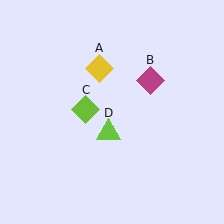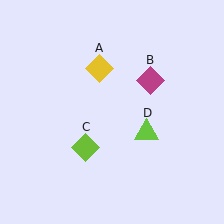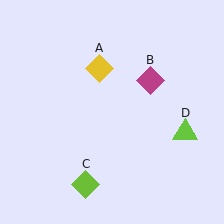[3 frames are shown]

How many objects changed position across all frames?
2 objects changed position: lime diamond (object C), lime triangle (object D).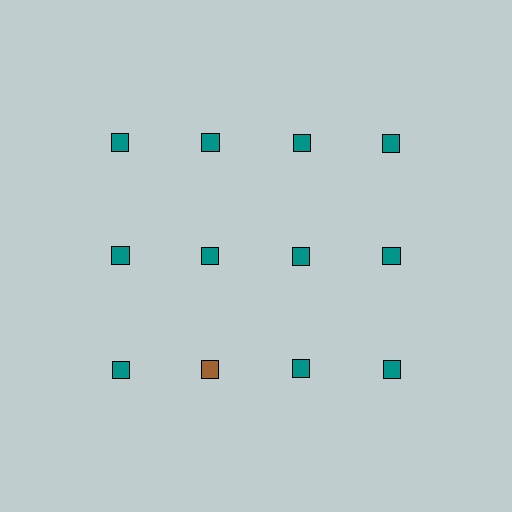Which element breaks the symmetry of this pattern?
The brown square in the third row, second from left column breaks the symmetry. All other shapes are teal squares.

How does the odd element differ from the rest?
It has a different color: brown instead of teal.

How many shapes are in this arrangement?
There are 12 shapes arranged in a grid pattern.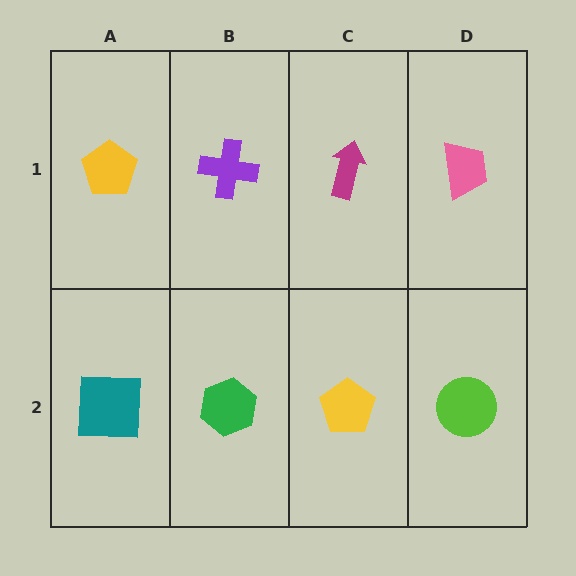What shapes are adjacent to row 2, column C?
A magenta arrow (row 1, column C), a green hexagon (row 2, column B), a lime circle (row 2, column D).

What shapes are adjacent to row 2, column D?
A pink trapezoid (row 1, column D), a yellow pentagon (row 2, column C).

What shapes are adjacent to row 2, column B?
A purple cross (row 1, column B), a teal square (row 2, column A), a yellow pentagon (row 2, column C).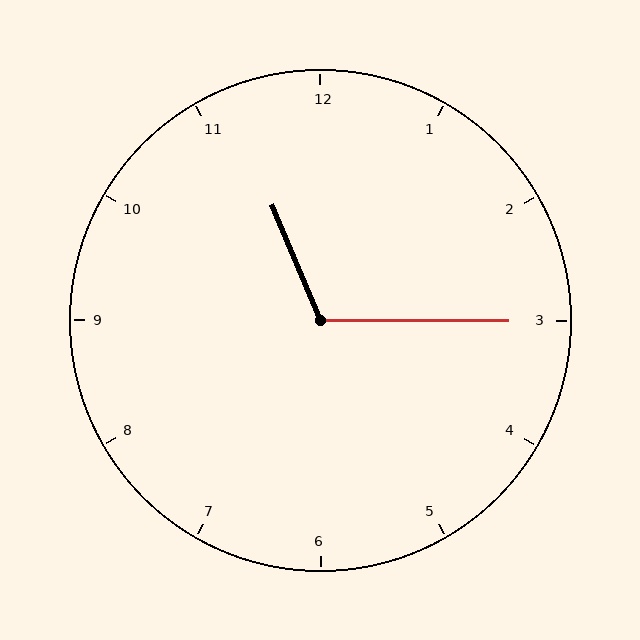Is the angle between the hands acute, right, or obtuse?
It is obtuse.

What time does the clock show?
11:15.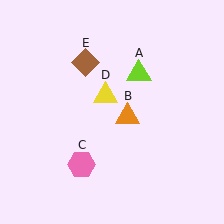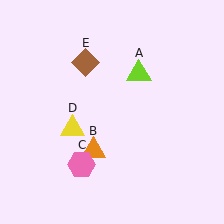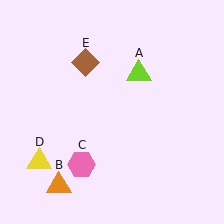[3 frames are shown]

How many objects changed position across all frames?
2 objects changed position: orange triangle (object B), yellow triangle (object D).